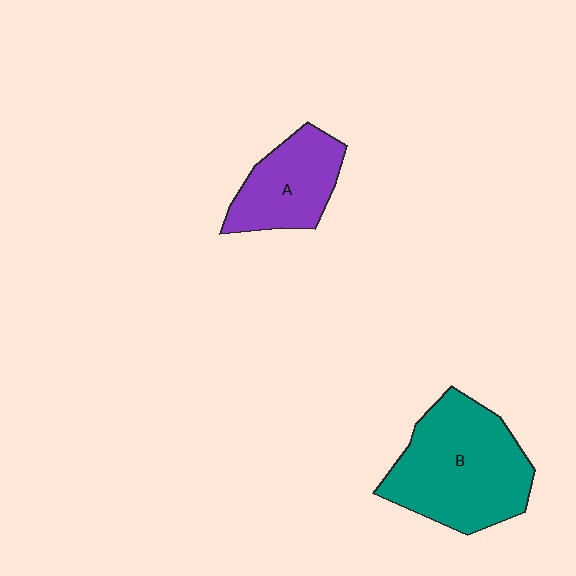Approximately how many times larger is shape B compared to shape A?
Approximately 1.7 times.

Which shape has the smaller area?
Shape A (purple).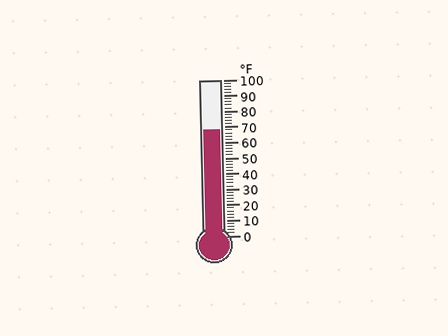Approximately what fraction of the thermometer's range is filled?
The thermometer is filled to approximately 70% of its range.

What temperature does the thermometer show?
The thermometer shows approximately 68°F.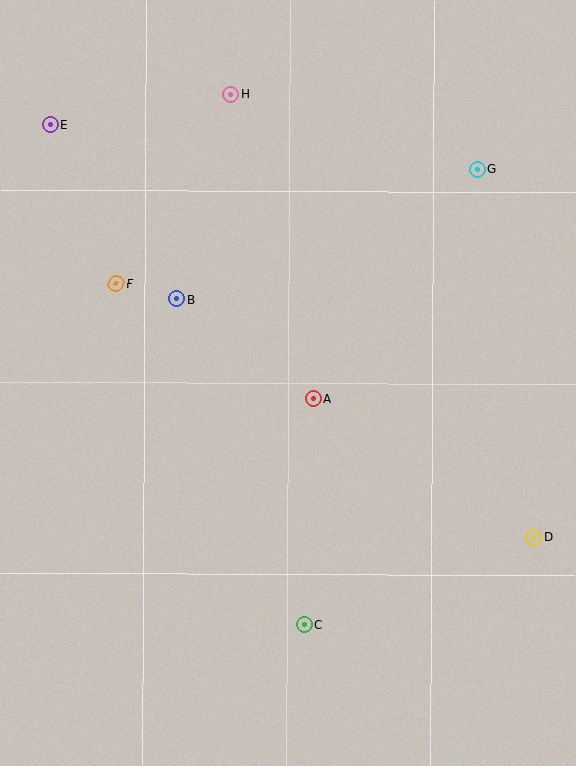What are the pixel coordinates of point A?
Point A is at (313, 399).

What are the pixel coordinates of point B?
Point B is at (177, 299).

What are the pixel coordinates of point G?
Point G is at (477, 169).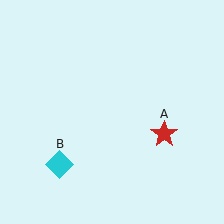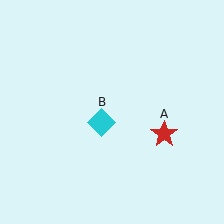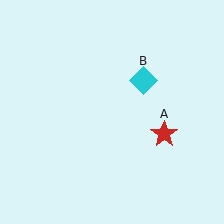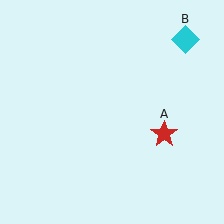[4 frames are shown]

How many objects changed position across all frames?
1 object changed position: cyan diamond (object B).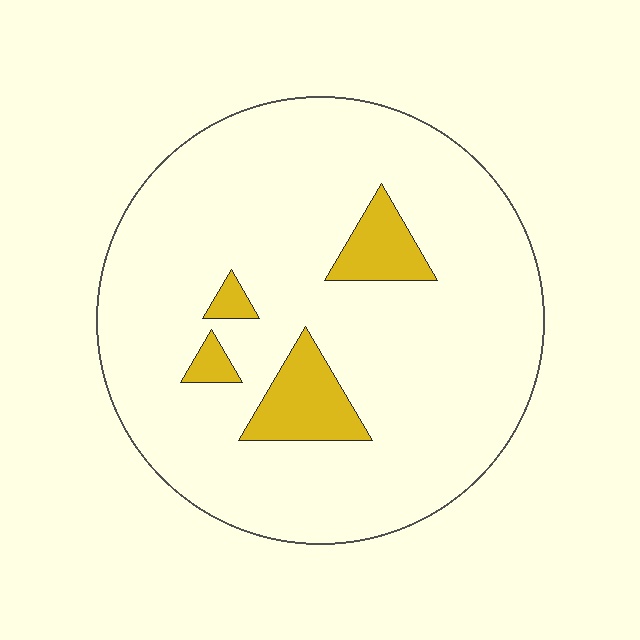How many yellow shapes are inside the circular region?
4.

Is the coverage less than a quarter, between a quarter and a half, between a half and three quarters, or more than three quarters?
Less than a quarter.